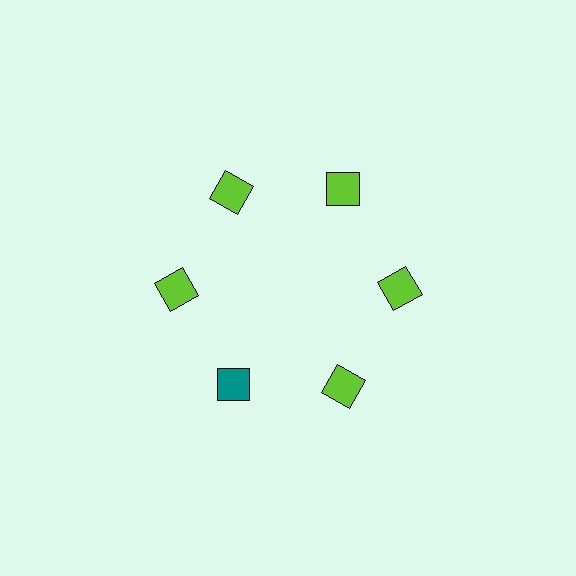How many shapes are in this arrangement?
There are 6 shapes arranged in a ring pattern.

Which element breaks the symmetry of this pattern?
The teal diamond at roughly the 7 o'clock position breaks the symmetry. All other shapes are lime diamonds.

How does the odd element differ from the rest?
It has a different color: teal instead of lime.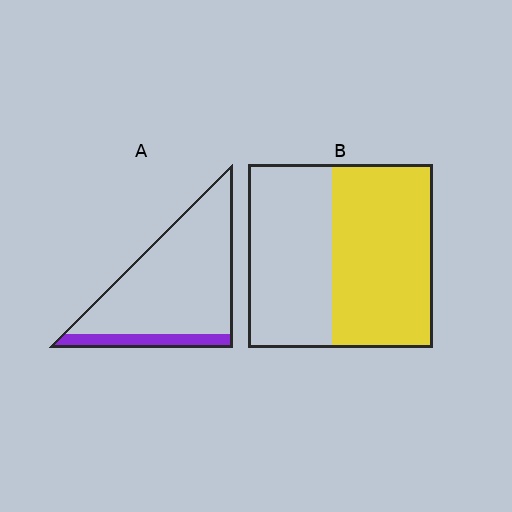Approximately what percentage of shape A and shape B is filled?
A is approximately 15% and B is approximately 55%.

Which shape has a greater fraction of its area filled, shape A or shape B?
Shape B.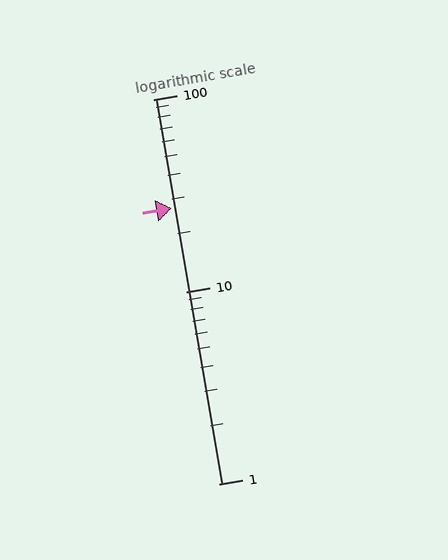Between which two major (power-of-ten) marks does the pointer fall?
The pointer is between 10 and 100.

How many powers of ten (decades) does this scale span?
The scale spans 2 decades, from 1 to 100.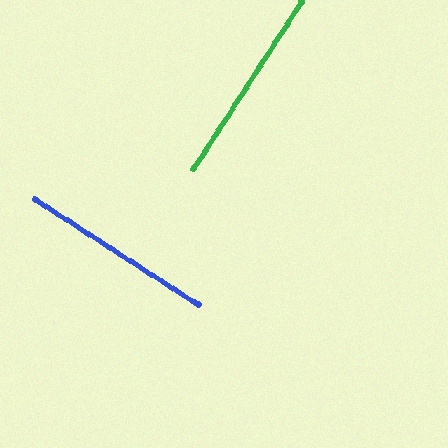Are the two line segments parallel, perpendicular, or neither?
Perpendicular — they meet at approximately 90°.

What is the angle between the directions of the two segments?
Approximately 90 degrees.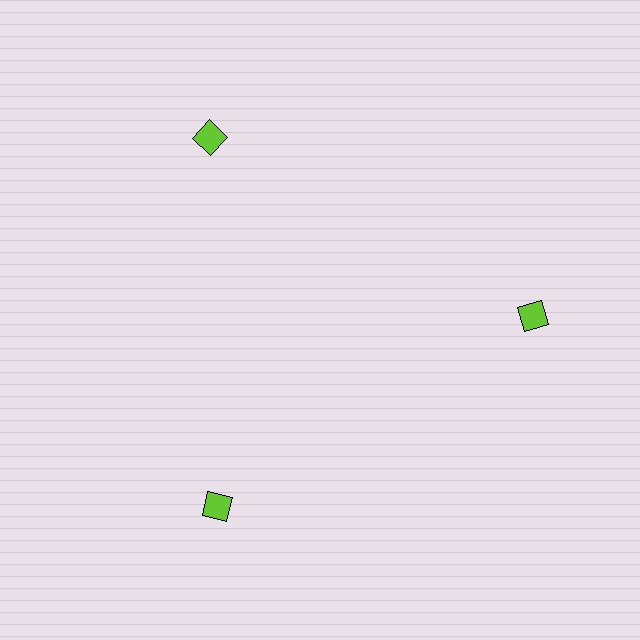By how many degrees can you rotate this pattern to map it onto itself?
The pattern maps onto itself every 120 degrees of rotation.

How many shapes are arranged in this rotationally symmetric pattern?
There are 3 shapes, arranged in 3 groups of 1.